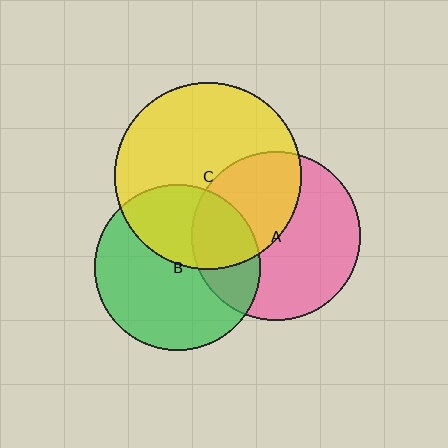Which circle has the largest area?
Circle C (yellow).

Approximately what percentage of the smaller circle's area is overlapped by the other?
Approximately 40%.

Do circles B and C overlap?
Yes.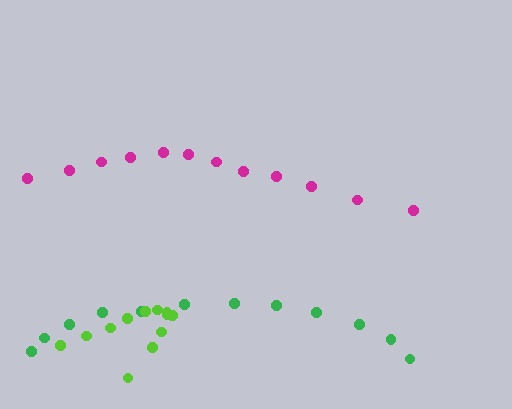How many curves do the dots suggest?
There are 3 distinct paths.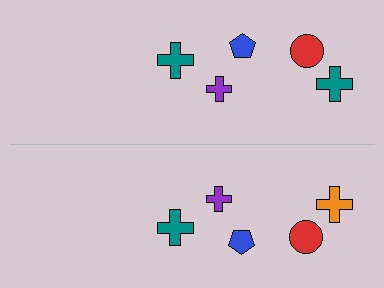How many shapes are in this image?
There are 10 shapes in this image.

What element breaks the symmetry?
The orange cross on the bottom side breaks the symmetry — its mirror counterpart is teal.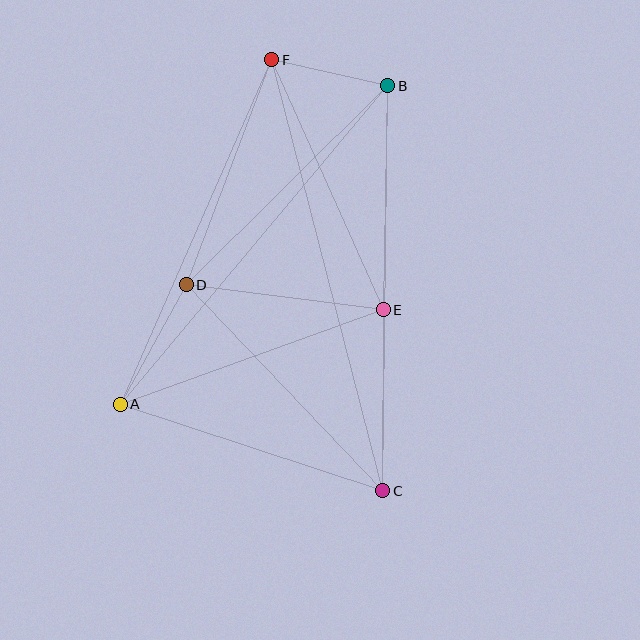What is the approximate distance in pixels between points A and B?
The distance between A and B is approximately 416 pixels.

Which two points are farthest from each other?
Points C and F are farthest from each other.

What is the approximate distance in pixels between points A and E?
The distance between A and E is approximately 279 pixels.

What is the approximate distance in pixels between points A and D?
The distance between A and D is approximately 137 pixels.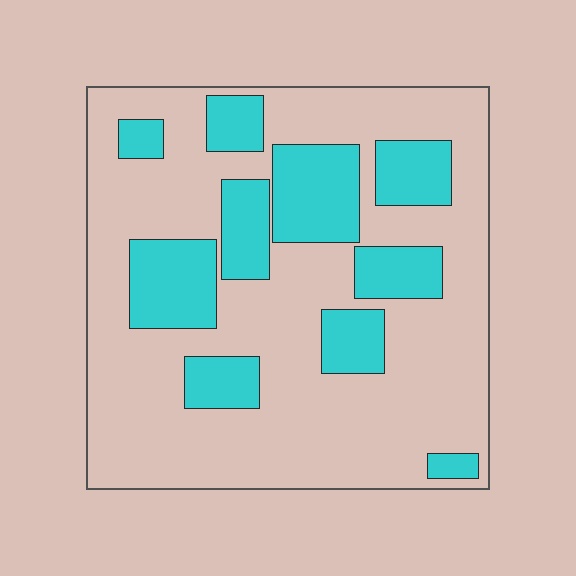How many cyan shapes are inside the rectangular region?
10.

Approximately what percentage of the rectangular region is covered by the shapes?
Approximately 30%.